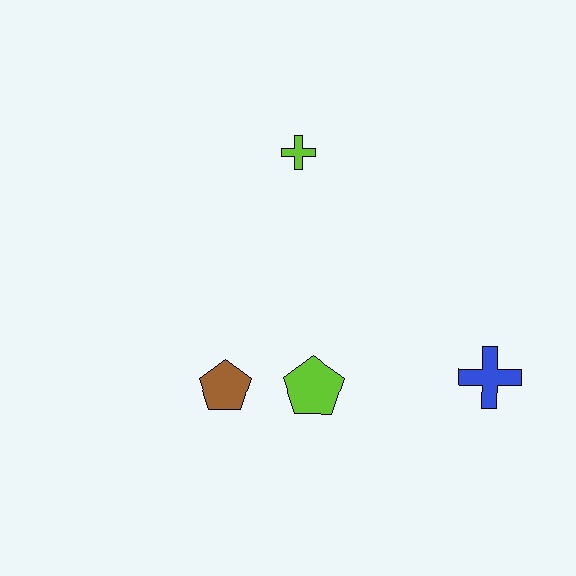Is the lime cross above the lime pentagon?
Yes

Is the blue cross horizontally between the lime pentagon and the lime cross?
No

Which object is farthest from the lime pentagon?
The lime cross is farthest from the lime pentagon.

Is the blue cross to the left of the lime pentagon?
No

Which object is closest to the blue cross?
The lime pentagon is closest to the blue cross.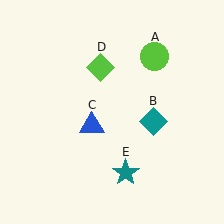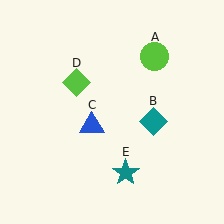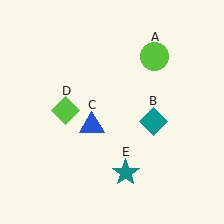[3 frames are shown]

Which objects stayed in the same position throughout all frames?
Lime circle (object A) and teal diamond (object B) and blue triangle (object C) and teal star (object E) remained stationary.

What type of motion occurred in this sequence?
The lime diamond (object D) rotated counterclockwise around the center of the scene.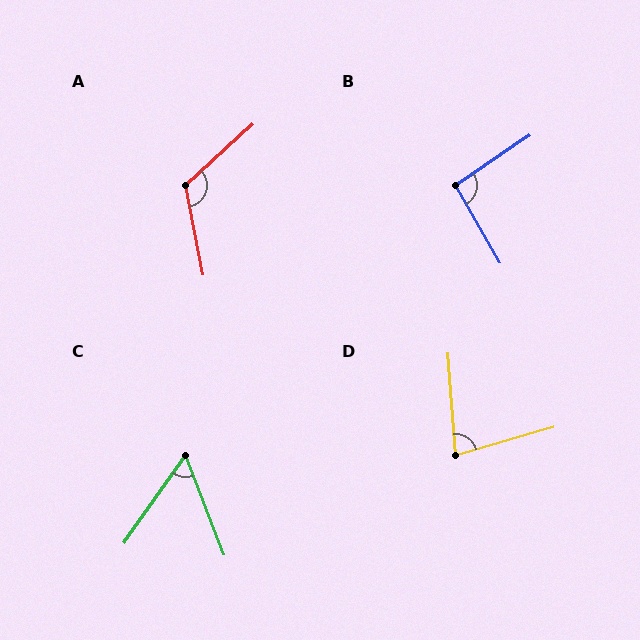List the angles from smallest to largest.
C (56°), D (78°), B (94°), A (121°).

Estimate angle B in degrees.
Approximately 94 degrees.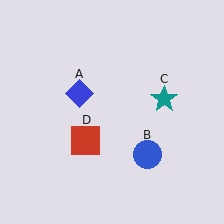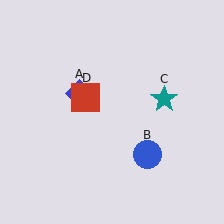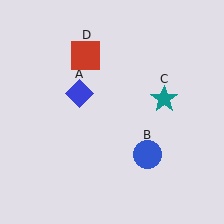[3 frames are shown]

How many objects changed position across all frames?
1 object changed position: red square (object D).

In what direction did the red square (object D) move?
The red square (object D) moved up.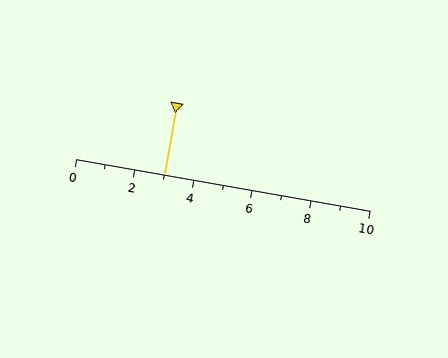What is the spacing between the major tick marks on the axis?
The major ticks are spaced 2 apart.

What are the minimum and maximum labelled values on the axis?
The axis runs from 0 to 10.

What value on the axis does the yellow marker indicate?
The marker indicates approximately 3.